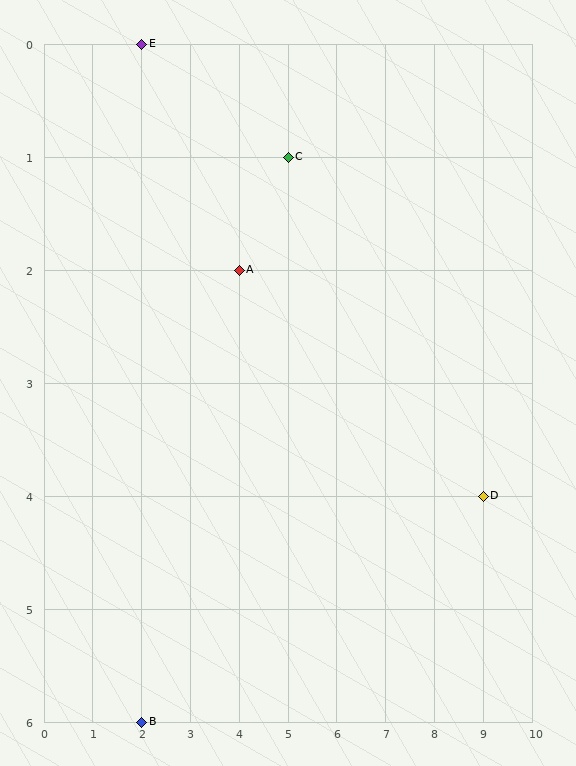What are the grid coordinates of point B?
Point B is at grid coordinates (2, 6).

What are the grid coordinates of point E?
Point E is at grid coordinates (2, 0).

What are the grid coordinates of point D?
Point D is at grid coordinates (9, 4).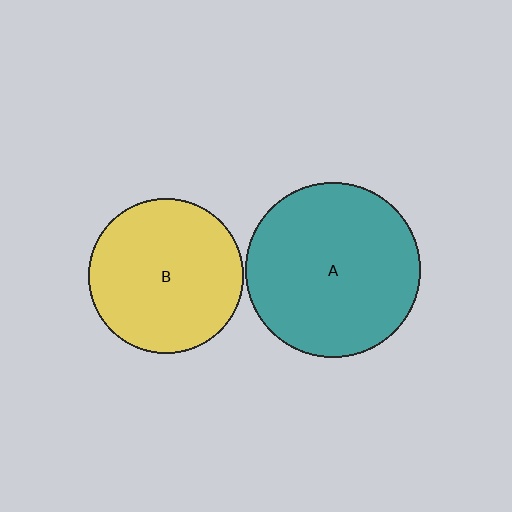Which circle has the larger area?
Circle A (teal).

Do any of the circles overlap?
No, none of the circles overlap.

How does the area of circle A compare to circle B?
Approximately 1.3 times.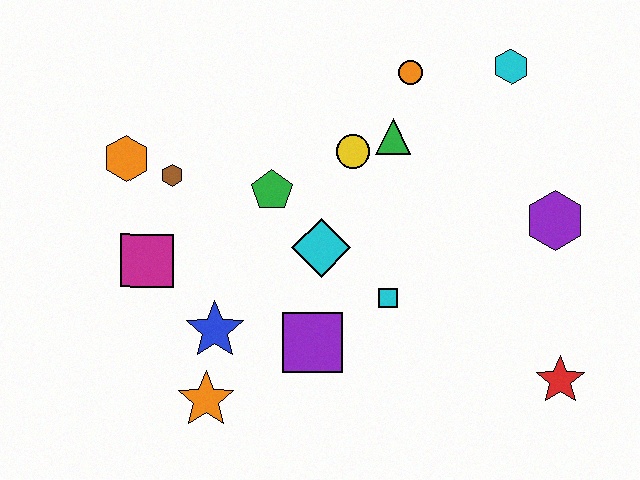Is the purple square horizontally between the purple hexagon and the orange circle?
No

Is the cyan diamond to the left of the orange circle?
Yes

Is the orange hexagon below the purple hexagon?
No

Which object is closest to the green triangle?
The yellow circle is closest to the green triangle.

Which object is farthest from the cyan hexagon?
The orange star is farthest from the cyan hexagon.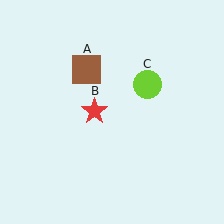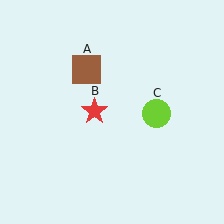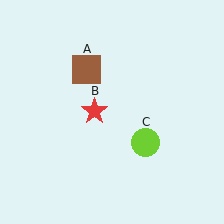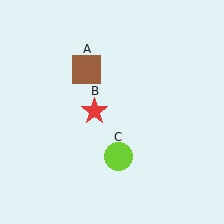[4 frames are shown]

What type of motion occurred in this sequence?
The lime circle (object C) rotated clockwise around the center of the scene.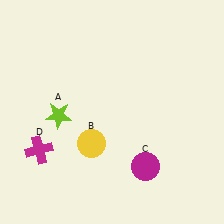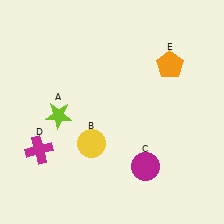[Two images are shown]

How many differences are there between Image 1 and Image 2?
There is 1 difference between the two images.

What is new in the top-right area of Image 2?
An orange pentagon (E) was added in the top-right area of Image 2.